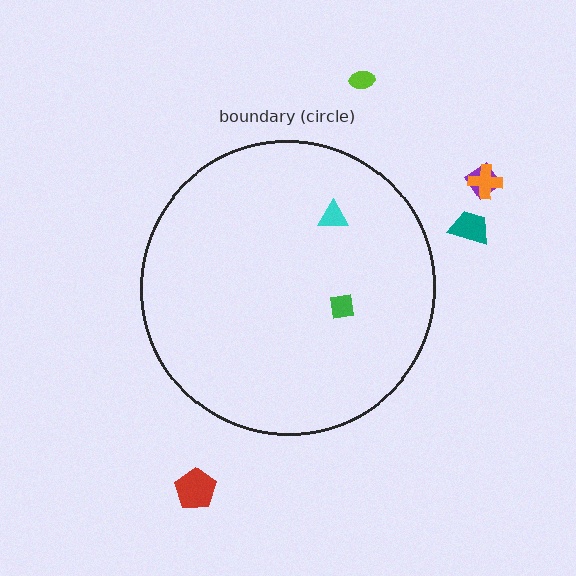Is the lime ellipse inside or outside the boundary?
Outside.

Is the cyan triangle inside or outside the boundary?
Inside.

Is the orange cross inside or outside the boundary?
Outside.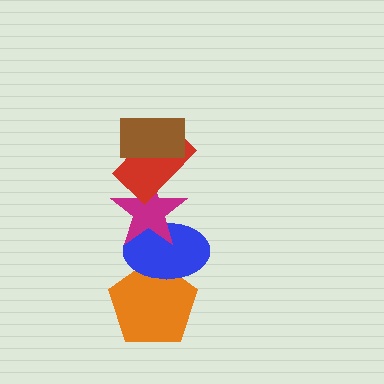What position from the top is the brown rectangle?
The brown rectangle is 1st from the top.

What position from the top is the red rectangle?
The red rectangle is 2nd from the top.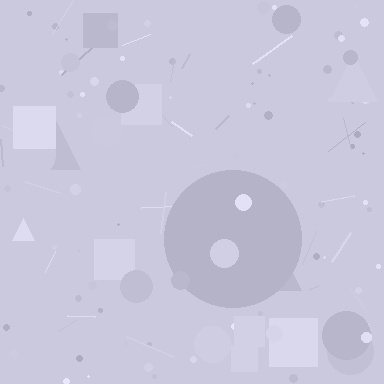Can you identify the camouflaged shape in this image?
The camouflaged shape is a circle.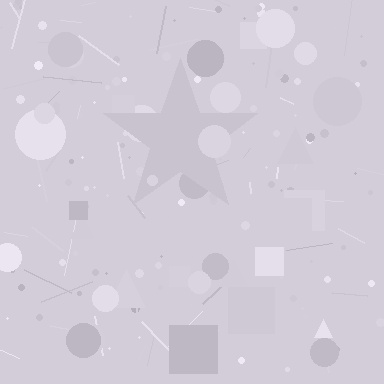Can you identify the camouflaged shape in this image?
The camouflaged shape is a star.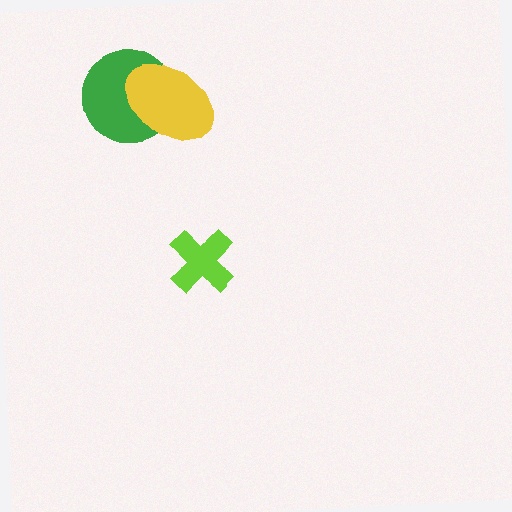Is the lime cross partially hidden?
No, no other shape covers it.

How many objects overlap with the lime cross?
0 objects overlap with the lime cross.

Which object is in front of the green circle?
The yellow ellipse is in front of the green circle.